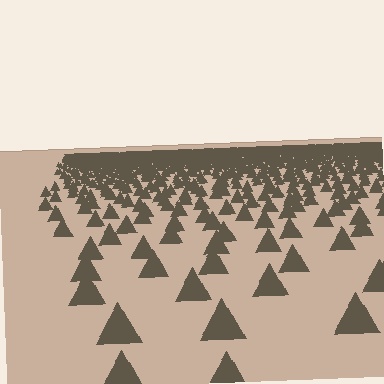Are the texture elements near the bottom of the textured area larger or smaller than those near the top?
Larger. Near the bottom, elements are closer to the viewer and appear at a bigger on-screen size.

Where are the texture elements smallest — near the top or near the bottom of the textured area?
Near the top.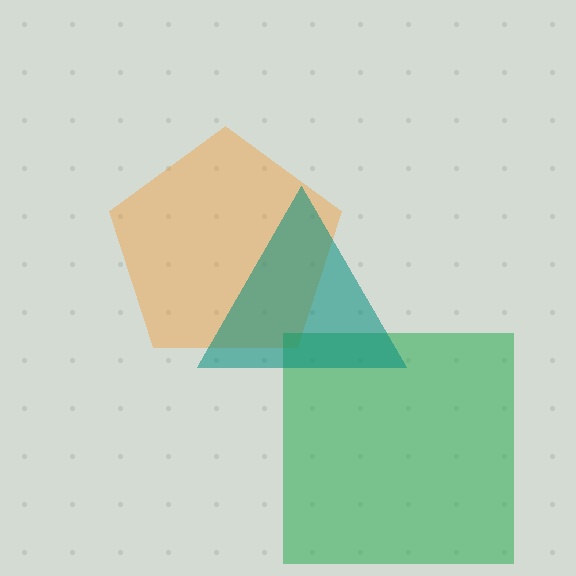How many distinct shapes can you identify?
There are 3 distinct shapes: an orange pentagon, a green square, a teal triangle.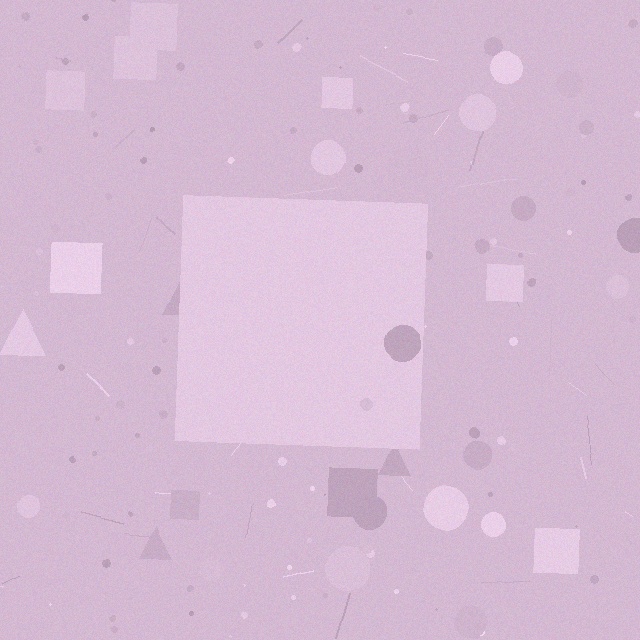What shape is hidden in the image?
A square is hidden in the image.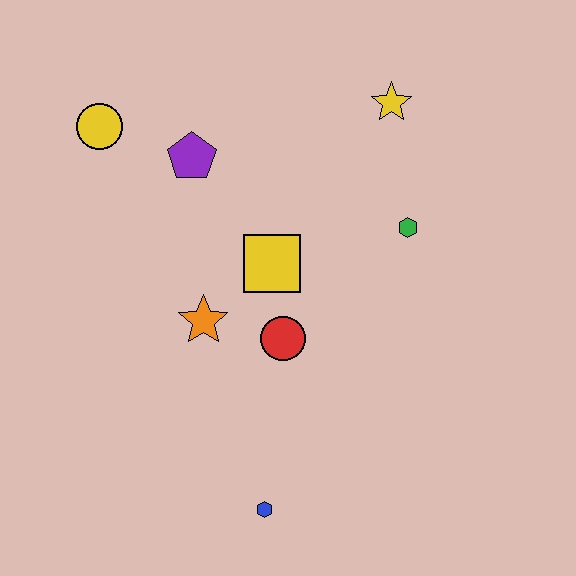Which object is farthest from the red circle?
The yellow circle is farthest from the red circle.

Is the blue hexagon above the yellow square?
No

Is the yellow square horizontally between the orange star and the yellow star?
Yes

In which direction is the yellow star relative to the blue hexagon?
The yellow star is above the blue hexagon.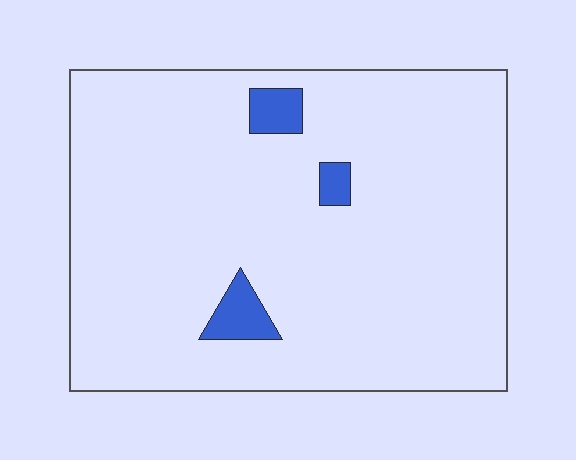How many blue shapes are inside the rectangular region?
3.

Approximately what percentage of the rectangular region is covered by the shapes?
Approximately 5%.